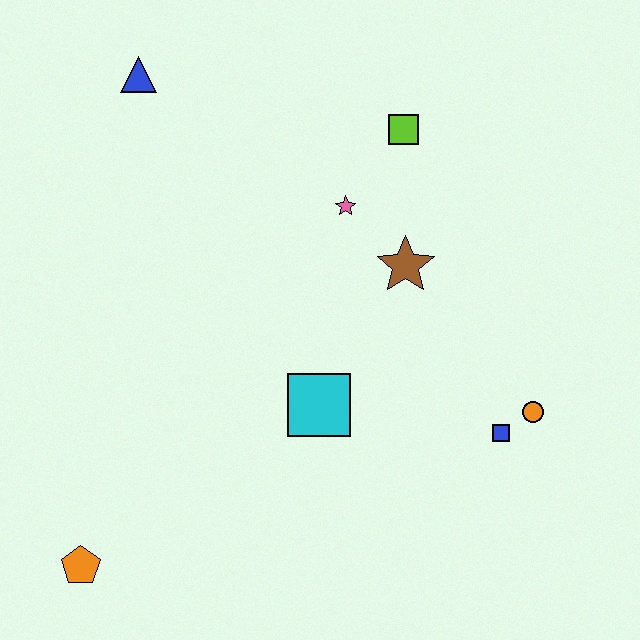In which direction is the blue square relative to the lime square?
The blue square is below the lime square.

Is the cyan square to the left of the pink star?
Yes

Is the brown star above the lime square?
No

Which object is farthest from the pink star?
The orange pentagon is farthest from the pink star.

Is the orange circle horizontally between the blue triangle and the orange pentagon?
No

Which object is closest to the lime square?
The pink star is closest to the lime square.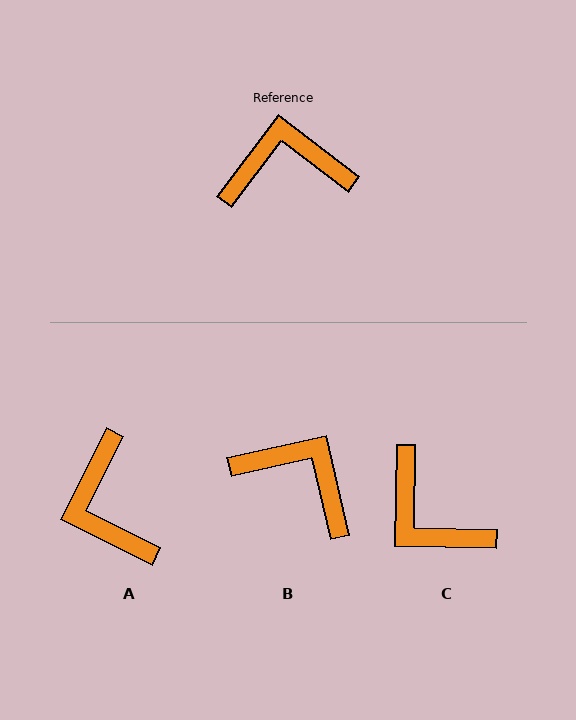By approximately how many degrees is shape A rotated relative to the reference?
Approximately 101 degrees counter-clockwise.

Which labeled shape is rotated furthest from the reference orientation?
C, about 126 degrees away.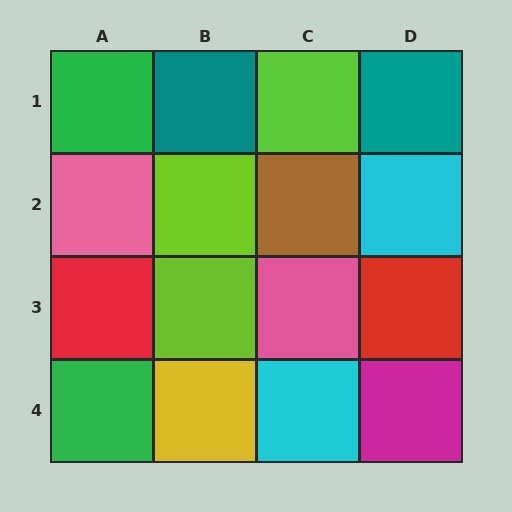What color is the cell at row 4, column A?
Green.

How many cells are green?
2 cells are green.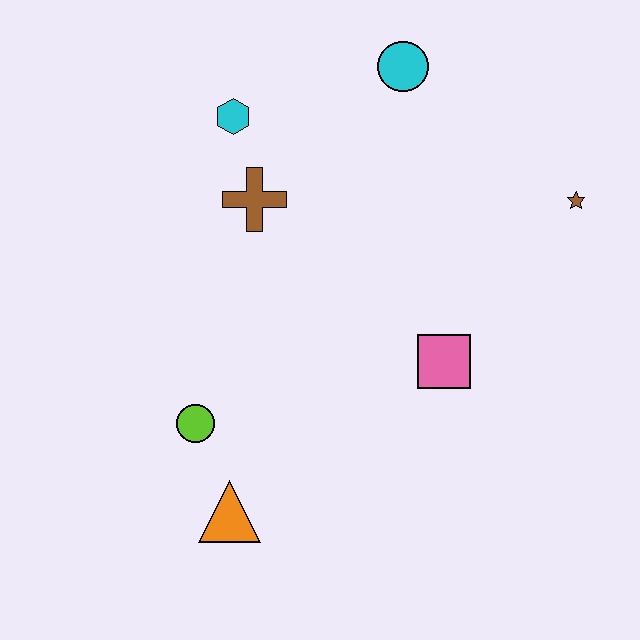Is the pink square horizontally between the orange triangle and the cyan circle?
No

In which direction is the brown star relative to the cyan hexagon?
The brown star is to the right of the cyan hexagon.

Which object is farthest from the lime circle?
The brown star is farthest from the lime circle.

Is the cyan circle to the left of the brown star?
Yes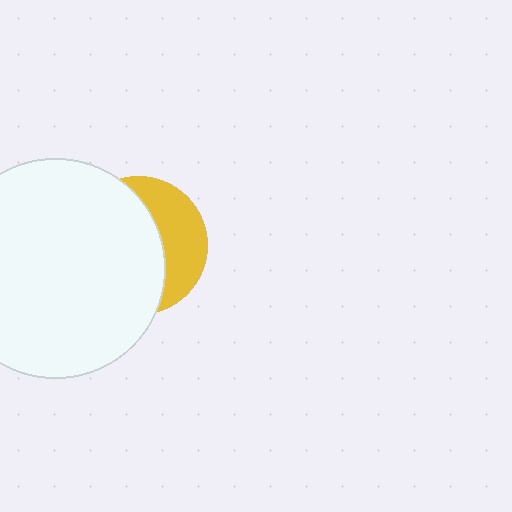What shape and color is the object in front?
The object in front is a white circle.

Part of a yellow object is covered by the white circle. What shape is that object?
It is a circle.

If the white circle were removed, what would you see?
You would see the complete yellow circle.